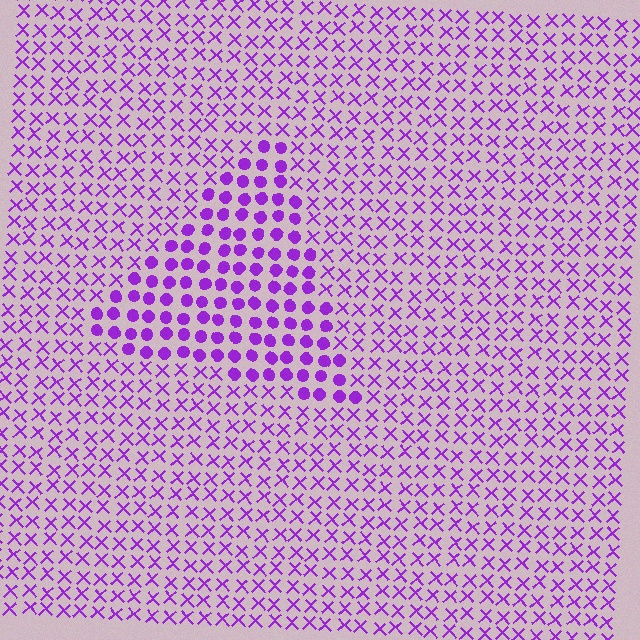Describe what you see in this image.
The image is filled with small purple elements arranged in a uniform grid. A triangle-shaped region contains circles, while the surrounding area contains X marks. The boundary is defined purely by the change in element shape.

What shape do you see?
I see a triangle.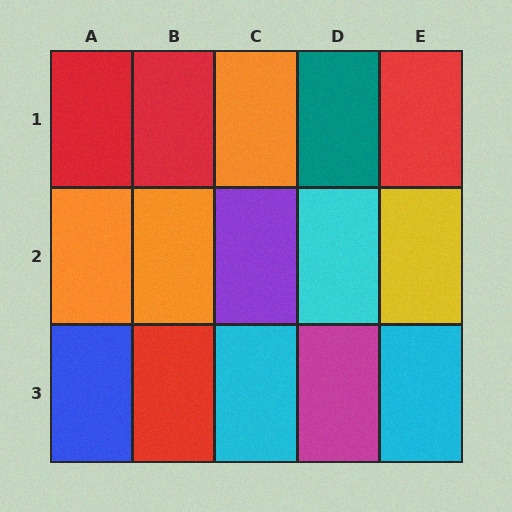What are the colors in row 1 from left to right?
Red, red, orange, teal, red.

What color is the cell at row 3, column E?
Cyan.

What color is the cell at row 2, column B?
Orange.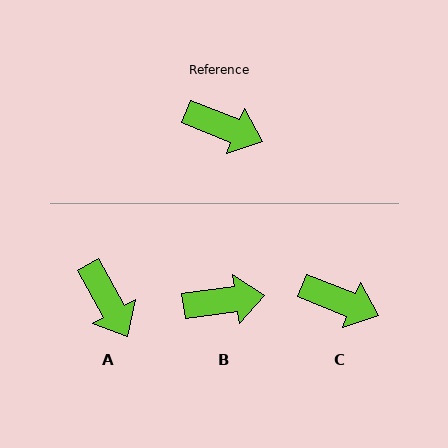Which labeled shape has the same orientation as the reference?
C.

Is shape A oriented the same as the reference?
No, it is off by about 39 degrees.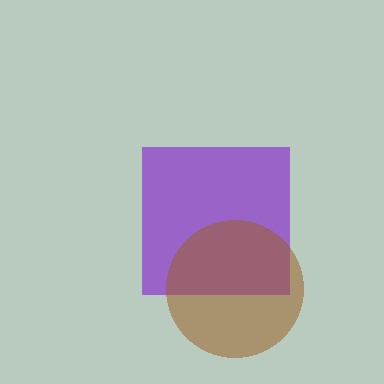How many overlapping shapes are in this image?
There are 2 overlapping shapes in the image.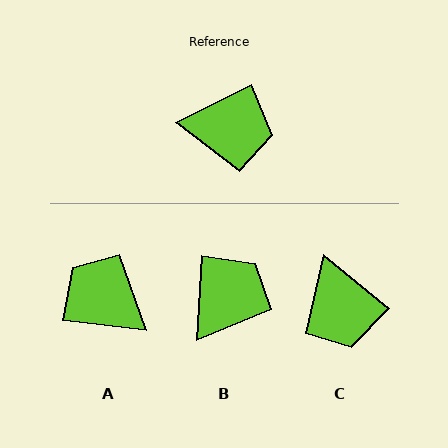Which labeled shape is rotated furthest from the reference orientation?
A, about 147 degrees away.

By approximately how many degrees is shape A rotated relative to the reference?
Approximately 147 degrees counter-clockwise.